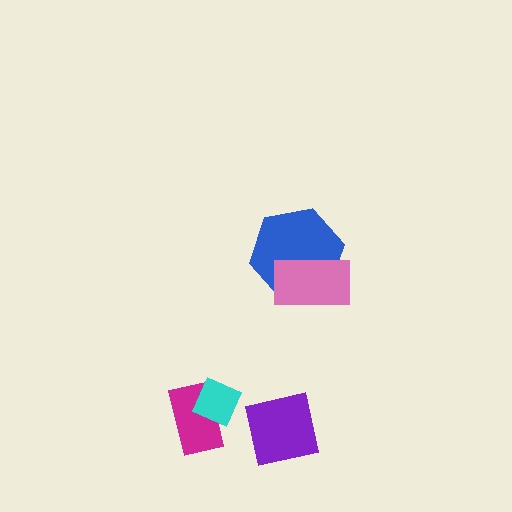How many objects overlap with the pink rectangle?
1 object overlaps with the pink rectangle.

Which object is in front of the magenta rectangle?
The cyan diamond is in front of the magenta rectangle.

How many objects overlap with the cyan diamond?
1 object overlaps with the cyan diamond.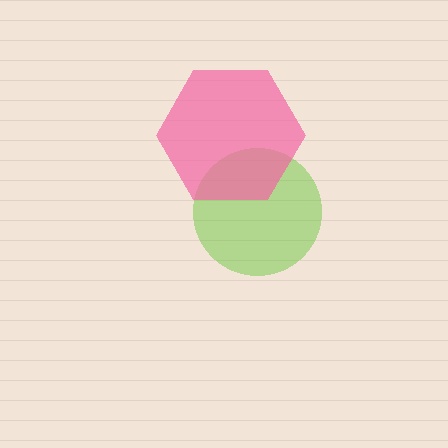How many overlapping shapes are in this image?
There are 2 overlapping shapes in the image.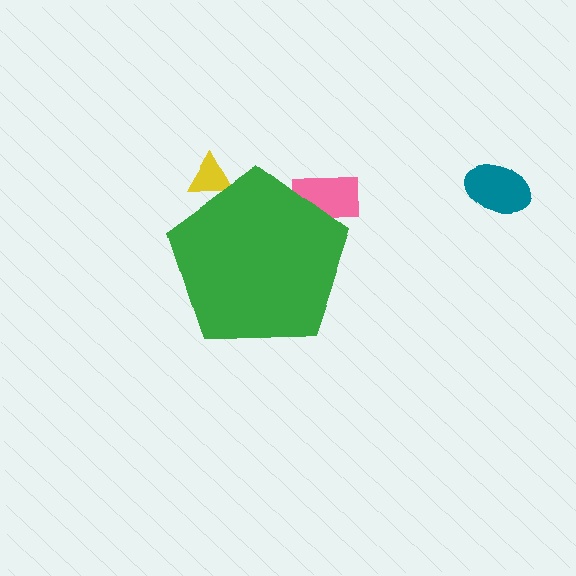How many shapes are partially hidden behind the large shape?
2 shapes are partially hidden.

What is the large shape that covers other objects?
A green pentagon.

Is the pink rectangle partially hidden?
Yes, the pink rectangle is partially hidden behind the green pentagon.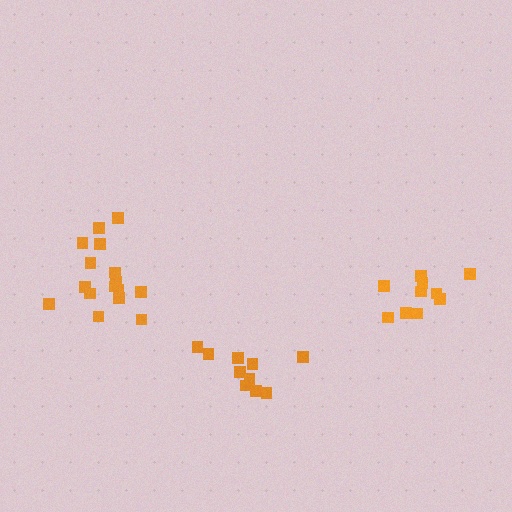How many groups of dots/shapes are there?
There are 3 groups.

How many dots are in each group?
Group 1: 16 dots, Group 2: 10 dots, Group 3: 10 dots (36 total).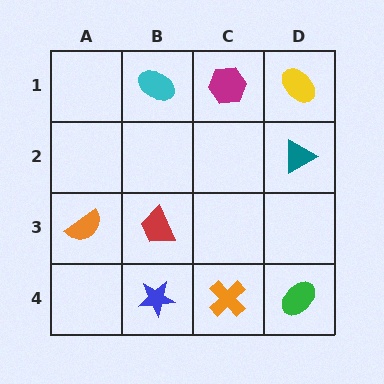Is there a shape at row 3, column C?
No, that cell is empty.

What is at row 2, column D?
A teal triangle.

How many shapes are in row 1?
3 shapes.